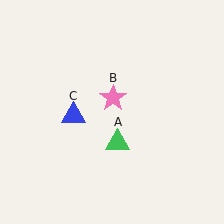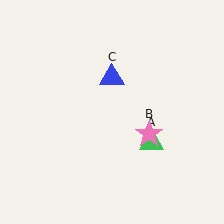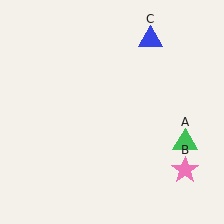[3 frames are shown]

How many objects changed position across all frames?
3 objects changed position: green triangle (object A), pink star (object B), blue triangle (object C).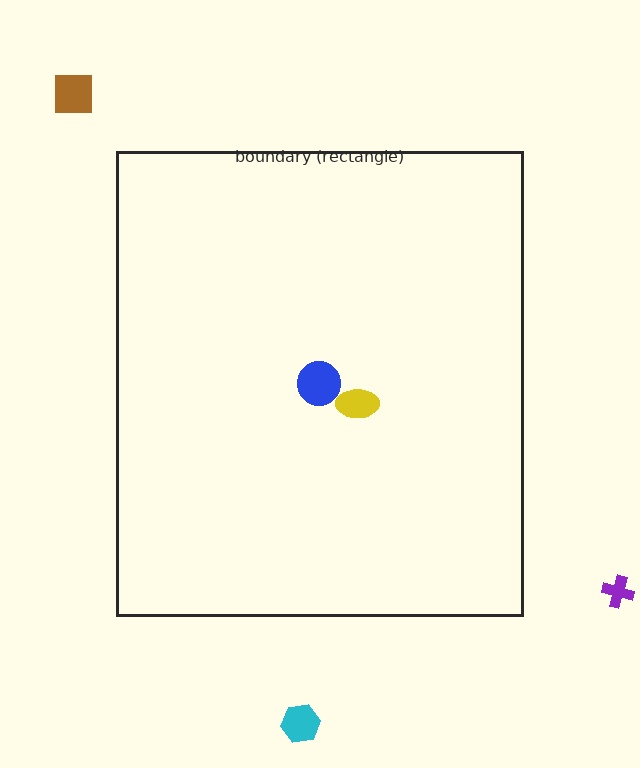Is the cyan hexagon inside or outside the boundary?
Outside.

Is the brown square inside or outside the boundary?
Outside.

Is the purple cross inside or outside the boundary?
Outside.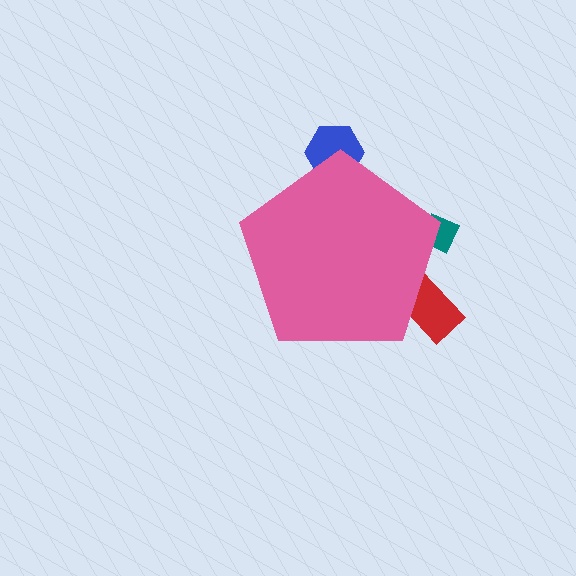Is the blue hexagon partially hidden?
Yes, the blue hexagon is partially hidden behind the pink pentagon.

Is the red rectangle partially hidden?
Yes, the red rectangle is partially hidden behind the pink pentagon.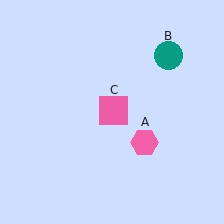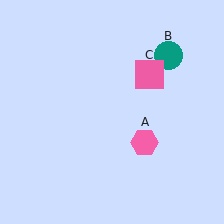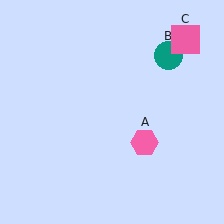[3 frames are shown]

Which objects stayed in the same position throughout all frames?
Pink hexagon (object A) and teal circle (object B) remained stationary.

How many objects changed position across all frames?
1 object changed position: pink square (object C).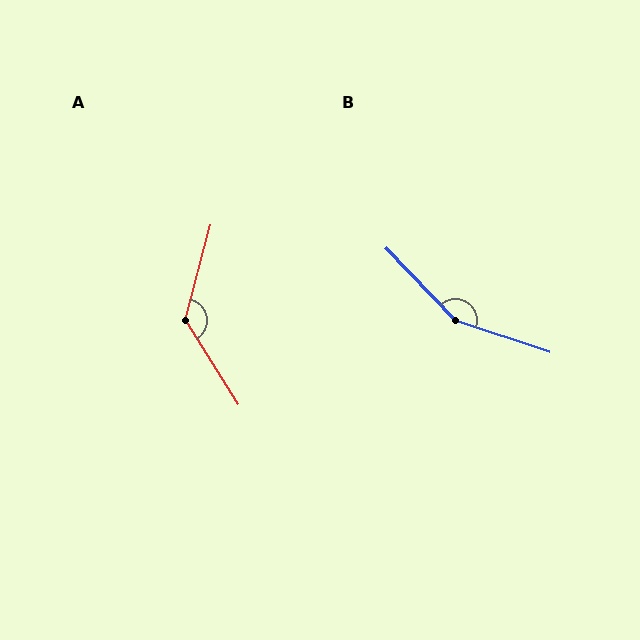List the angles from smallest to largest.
A (133°), B (152°).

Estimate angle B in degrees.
Approximately 152 degrees.